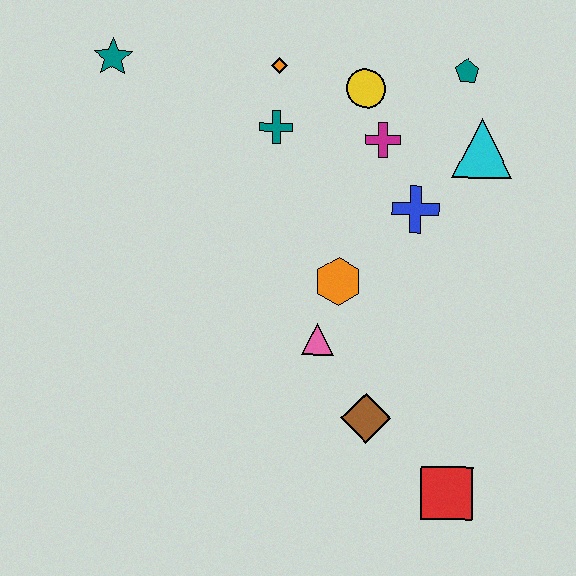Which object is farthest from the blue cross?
The teal star is farthest from the blue cross.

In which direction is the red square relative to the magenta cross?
The red square is below the magenta cross.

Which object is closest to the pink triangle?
The orange hexagon is closest to the pink triangle.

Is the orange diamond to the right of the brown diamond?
No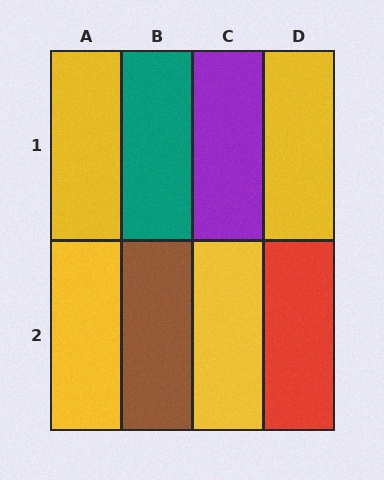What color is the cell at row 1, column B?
Teal.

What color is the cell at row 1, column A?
Yellow.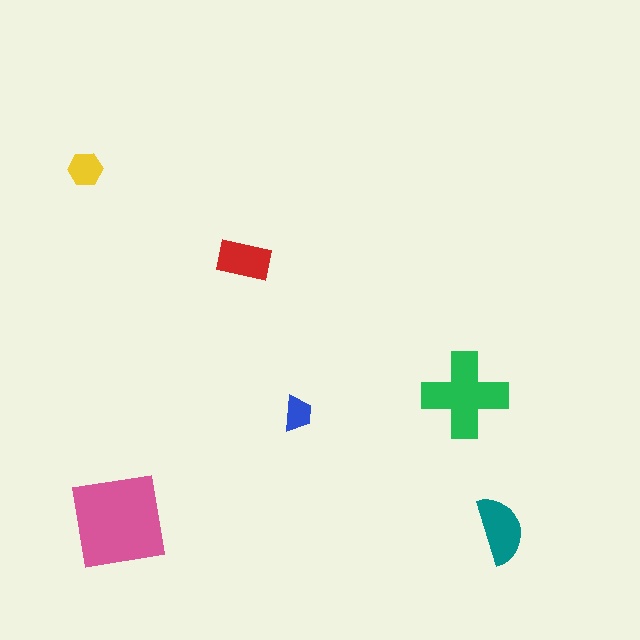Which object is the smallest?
The blue trapezoid.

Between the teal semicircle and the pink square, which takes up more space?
The pink square.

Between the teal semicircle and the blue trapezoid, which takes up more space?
The teal semicircle.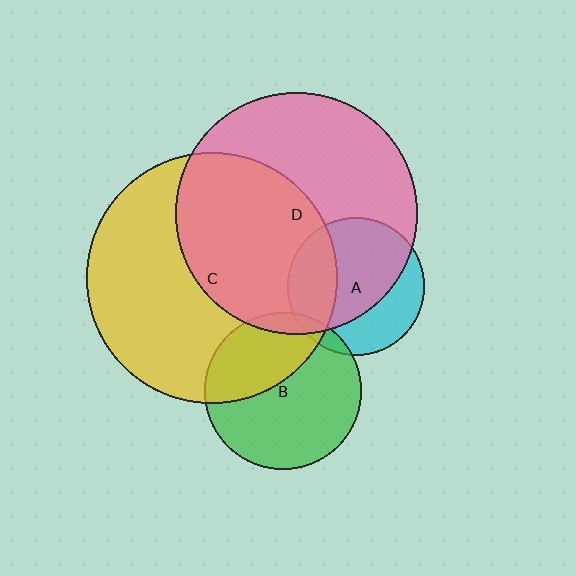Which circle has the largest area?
Circle C (yellow).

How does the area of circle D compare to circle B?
Approximately 2.4 times.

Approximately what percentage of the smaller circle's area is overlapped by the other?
Approximately 5%.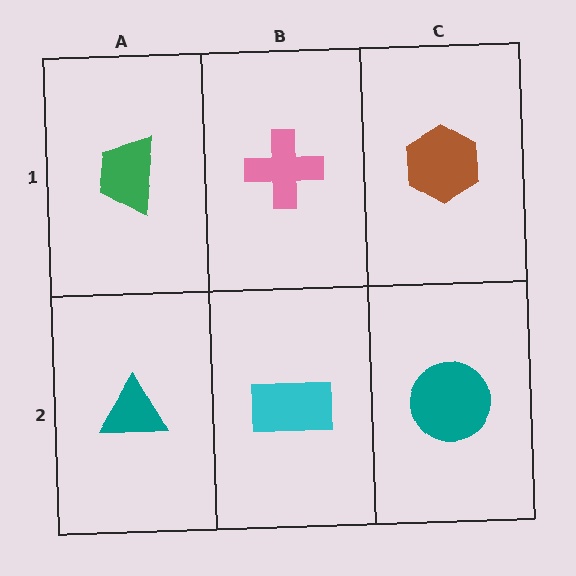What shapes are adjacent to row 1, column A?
A teal triangle (row 2, column A), a pink cross (row 1, column B).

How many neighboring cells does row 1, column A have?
2.